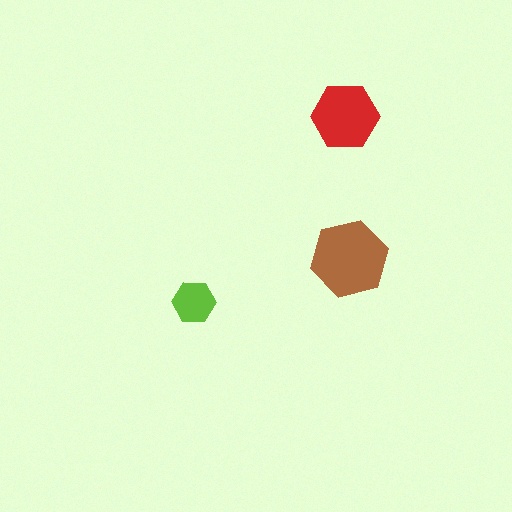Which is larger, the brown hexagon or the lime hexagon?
The brown one.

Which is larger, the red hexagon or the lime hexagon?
The red one.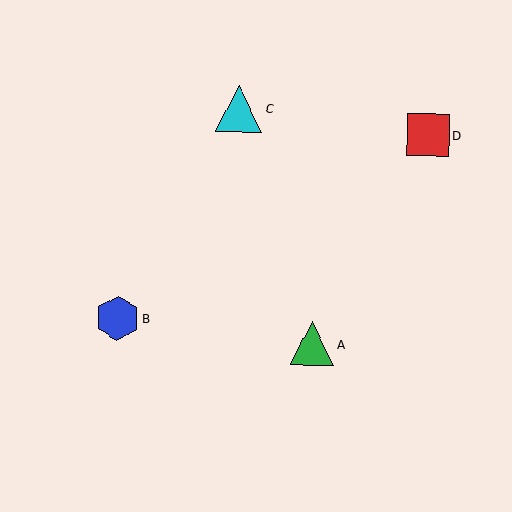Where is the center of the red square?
The center of the red square is at (428, 135).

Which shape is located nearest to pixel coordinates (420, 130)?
The red square (labeled D) at (428, 135) is nearest to that location.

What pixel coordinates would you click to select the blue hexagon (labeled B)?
Click at (117, 318) to select the blue hexagon B.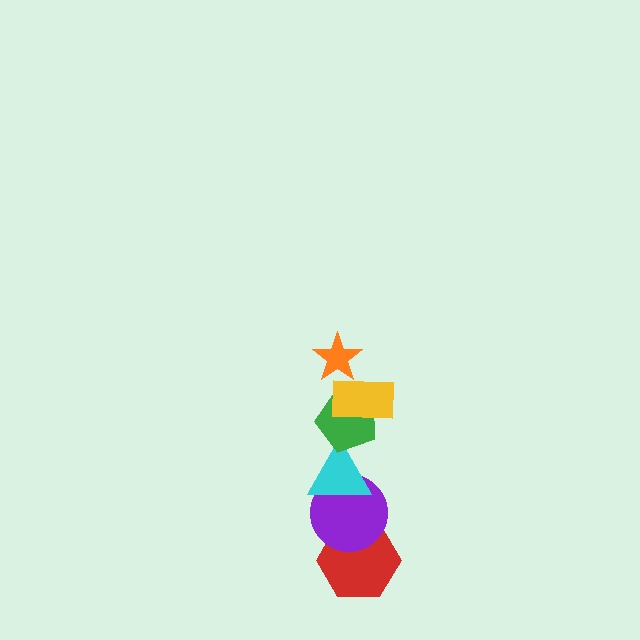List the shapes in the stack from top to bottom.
From top to bottom: the orange star, the yellow rectangle, the green pentagon, the cyan triangle, the purple circle, the red hexagon.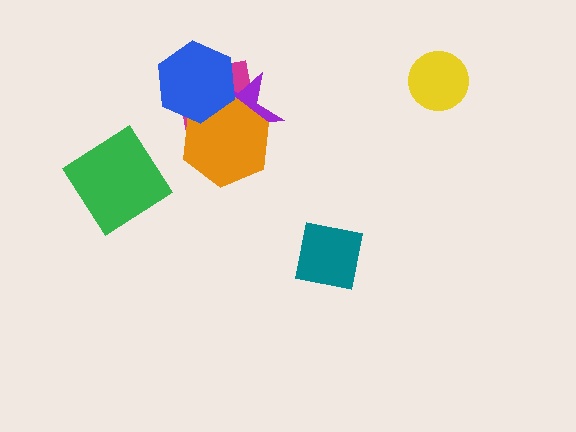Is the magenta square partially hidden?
Yes, it is partially covered by another shape.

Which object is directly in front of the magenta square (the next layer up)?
The purple star is directly in front of the magenta square.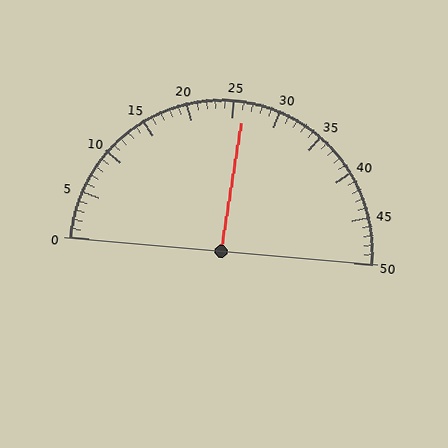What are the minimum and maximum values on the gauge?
The gauge ranges from 0 to 50.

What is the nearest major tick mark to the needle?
The nearest major tick mark is 25.